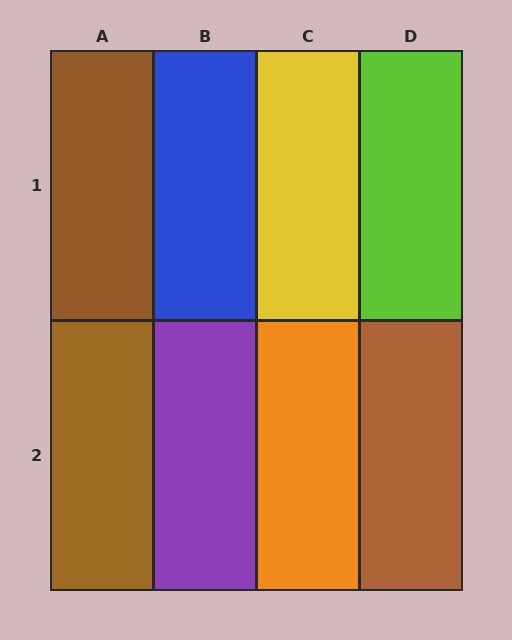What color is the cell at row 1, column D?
Lime.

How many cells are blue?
1 cell is blue.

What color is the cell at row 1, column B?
Blue.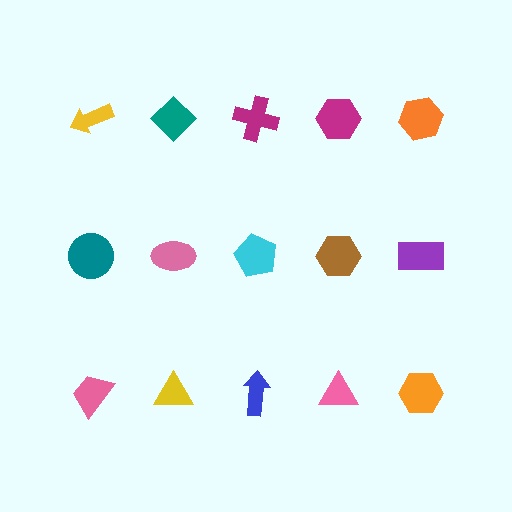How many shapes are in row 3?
5 shapes.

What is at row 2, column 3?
A cyan pentagon.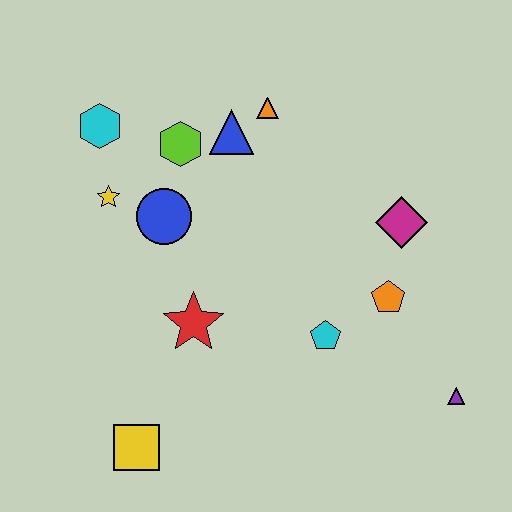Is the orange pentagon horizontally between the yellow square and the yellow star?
No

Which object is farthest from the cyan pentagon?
The cyan hexagon is farthest from the cyan pentagon.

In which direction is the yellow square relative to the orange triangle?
The yellow square is below the orange triangle.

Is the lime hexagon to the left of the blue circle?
No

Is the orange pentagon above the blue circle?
No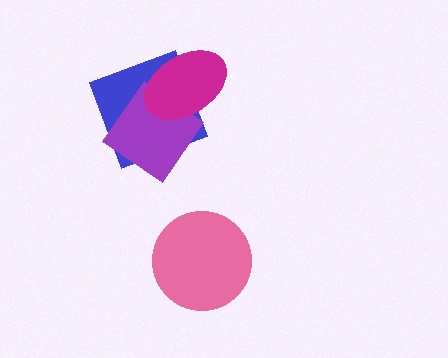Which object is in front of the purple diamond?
The magenta ellipse is in front of the purple diamond.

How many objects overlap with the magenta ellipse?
2 objects overlap with the magenta ellipse.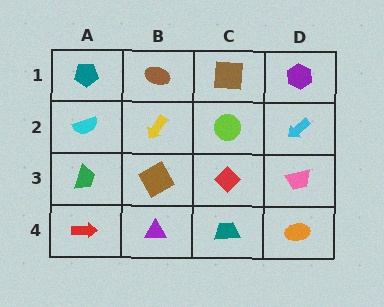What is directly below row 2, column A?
A green trapezoid.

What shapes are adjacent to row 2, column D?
A purple hexagon (row 1, column D), a pink trapezoid (row 3, column D), a lime circle (row 2, column C).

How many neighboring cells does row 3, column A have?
3.